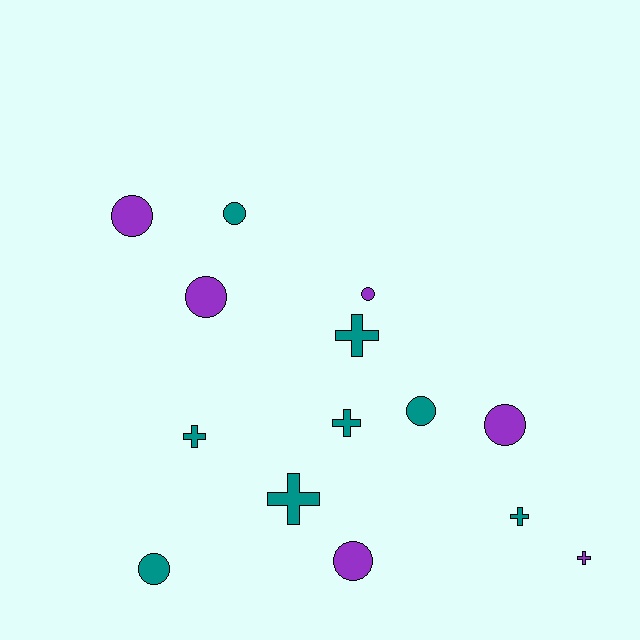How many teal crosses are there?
There are 5 teal crosses.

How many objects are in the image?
There are 14 objects.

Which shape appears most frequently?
Circle, with 8 objects.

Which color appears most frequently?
Teal, with 8 objects.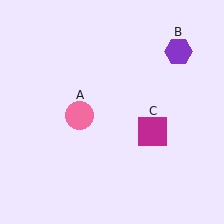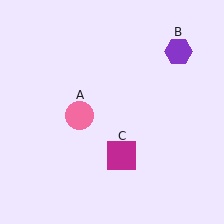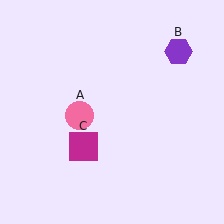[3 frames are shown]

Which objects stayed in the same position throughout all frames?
Pink circle (object A) and purple hexagon (object B) remained stationary.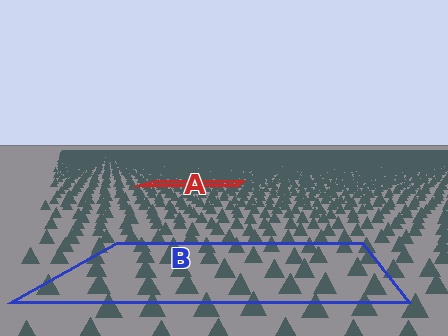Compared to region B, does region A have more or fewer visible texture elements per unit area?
Region A has more texture elements per unit area — they are packed more densely because it is farther away.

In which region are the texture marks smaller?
The texture marks are smaller in region A, because it is farther away.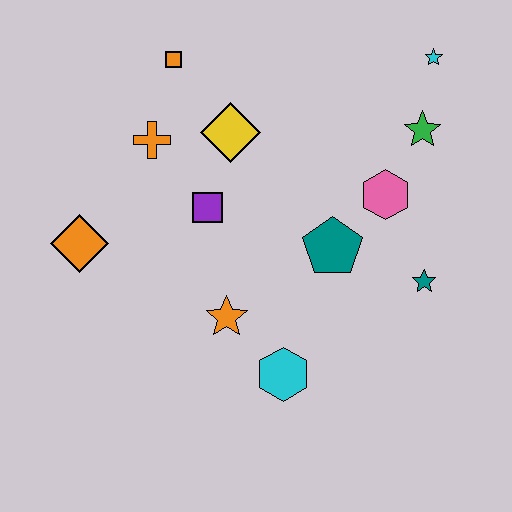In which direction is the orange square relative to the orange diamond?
The orange square is above the orange diamond.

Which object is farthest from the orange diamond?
The cyan star is farthest from the orange diamond.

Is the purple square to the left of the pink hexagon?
Yes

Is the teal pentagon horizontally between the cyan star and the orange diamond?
Yes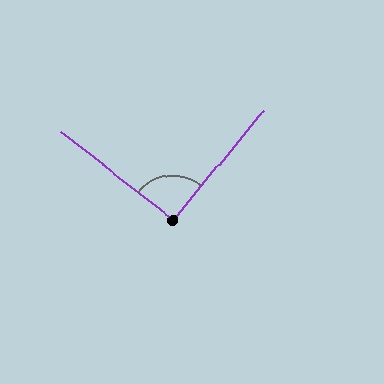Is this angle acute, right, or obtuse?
It is approximately a right angle.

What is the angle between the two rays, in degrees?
Approximately 91 degrees.